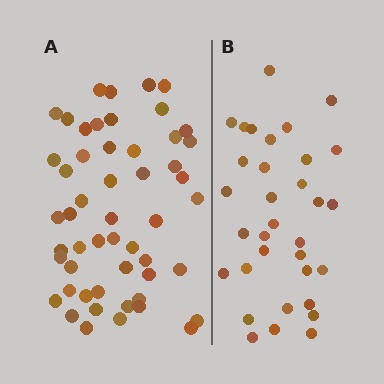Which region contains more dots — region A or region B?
Region A (the left region) has more dots.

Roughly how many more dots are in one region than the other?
Region A has approximately 20 more dots than region B.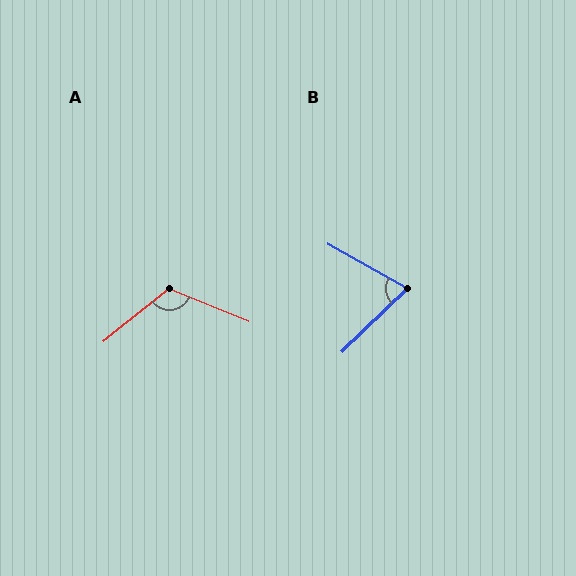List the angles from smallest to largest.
B (73°), A (119°).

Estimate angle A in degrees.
Approximately 119 degrees.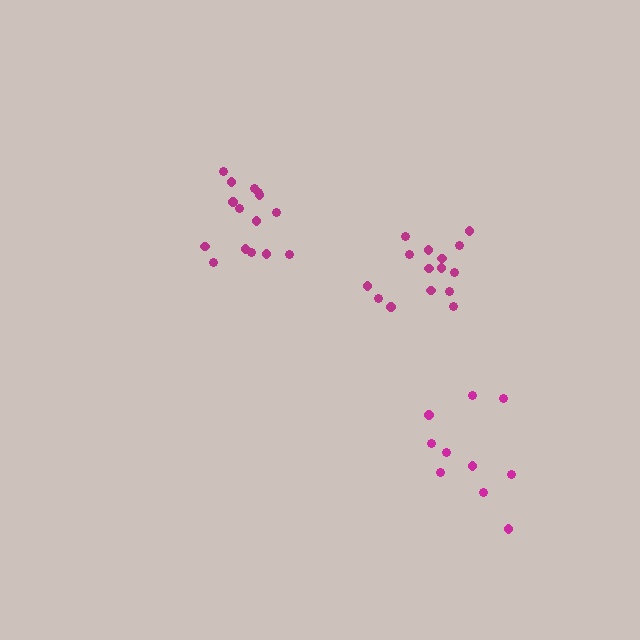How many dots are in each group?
Group 1: 15 dots, Group 2: 10 dots, Group 3: 15 dots (40 total).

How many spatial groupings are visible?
There are 3 spatial groupings.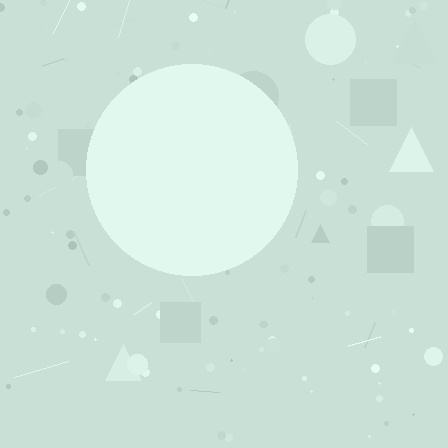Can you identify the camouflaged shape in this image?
The camouflaged shape is a circle.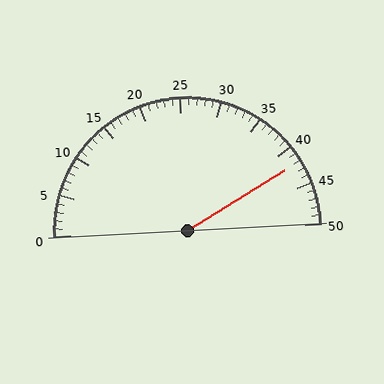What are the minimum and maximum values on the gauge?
The gauge ranges from 0 to 50.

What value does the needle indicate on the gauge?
The needle indicates approximately 42.